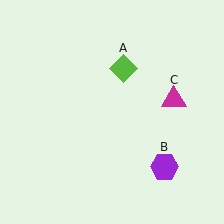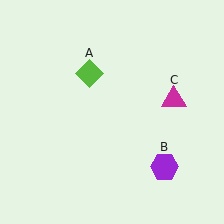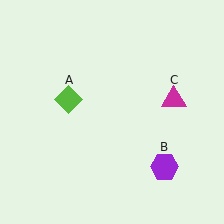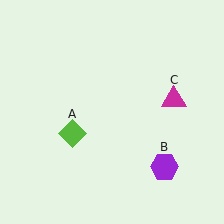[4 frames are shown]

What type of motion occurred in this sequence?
The lime diamond (object A) rotated counterclockwise around the center of the scene.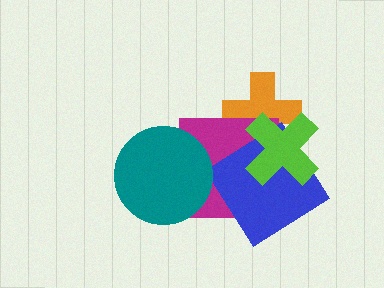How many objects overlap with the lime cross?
3 objects overlap with the lime cross.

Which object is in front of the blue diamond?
The lime cross is in front of the blue diamond.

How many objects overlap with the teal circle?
1 object overlaps with the teal circle.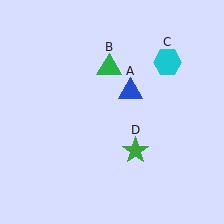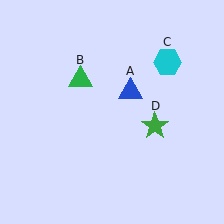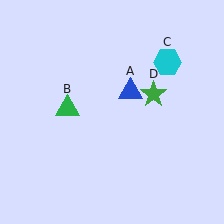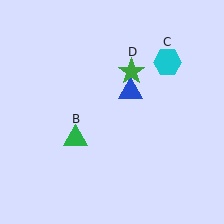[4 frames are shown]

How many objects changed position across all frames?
2 objects changed position: green triangle (object B), green star (object D).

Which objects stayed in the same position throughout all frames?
Blue triangle (object A) and cyan hexagon (object C) remained stationary.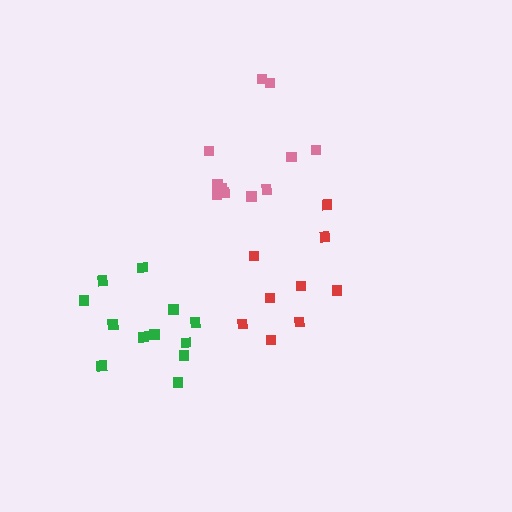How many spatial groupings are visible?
There are 3 spatial groupings.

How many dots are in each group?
Group 1: 9 dots, Group 2: 11 dots, Group 3: 12 dots (32 total).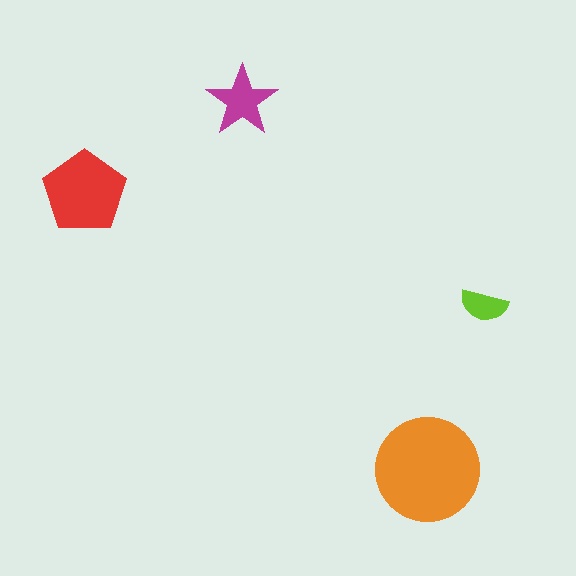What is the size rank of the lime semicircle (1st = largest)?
4th.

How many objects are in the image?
There are 4 objects in the image.